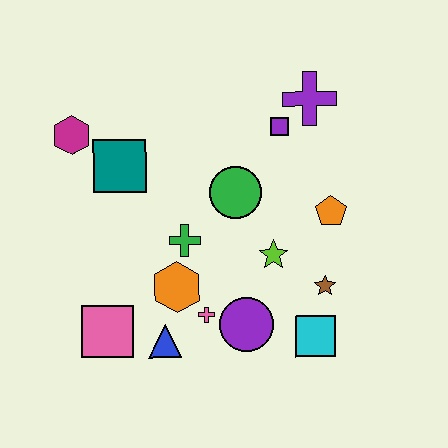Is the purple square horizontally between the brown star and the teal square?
Yes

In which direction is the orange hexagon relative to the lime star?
The orange hexagon is to the left of the lime star.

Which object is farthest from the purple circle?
The magenta hexagon is farthest from the purple circle.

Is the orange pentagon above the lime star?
Yes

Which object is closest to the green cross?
The orange hexagon is closest to the green cross.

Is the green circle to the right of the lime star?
No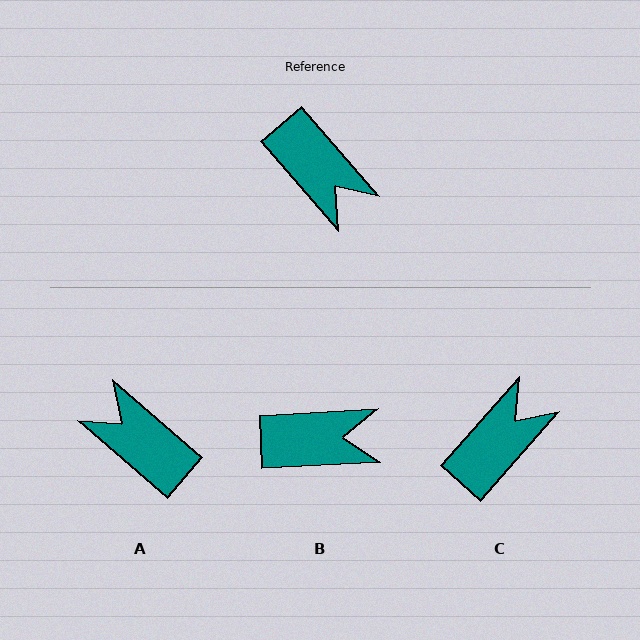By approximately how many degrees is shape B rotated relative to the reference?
Approximately 52 degrees counter-clockwise.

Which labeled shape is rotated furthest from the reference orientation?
A, about 172 degrees away.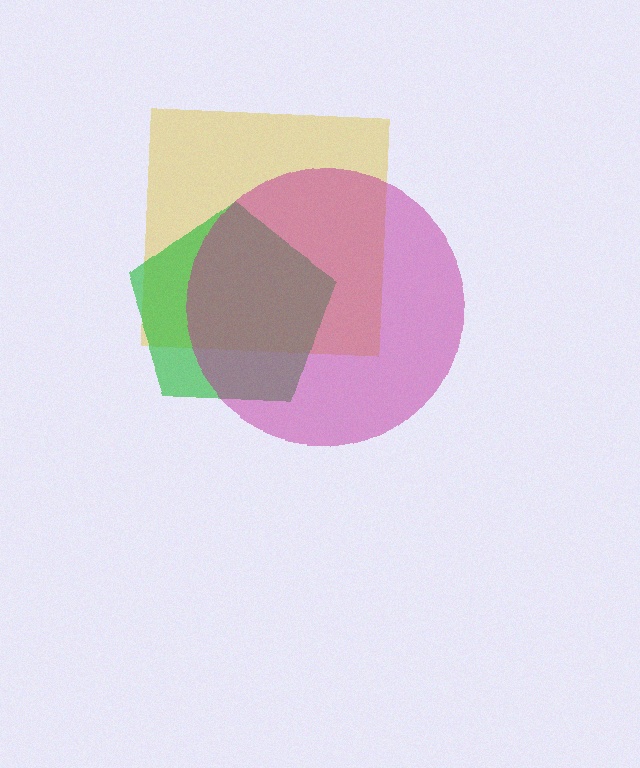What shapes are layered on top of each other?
The layered shapes are: a yellow square, a green pentagon, a magenta circle.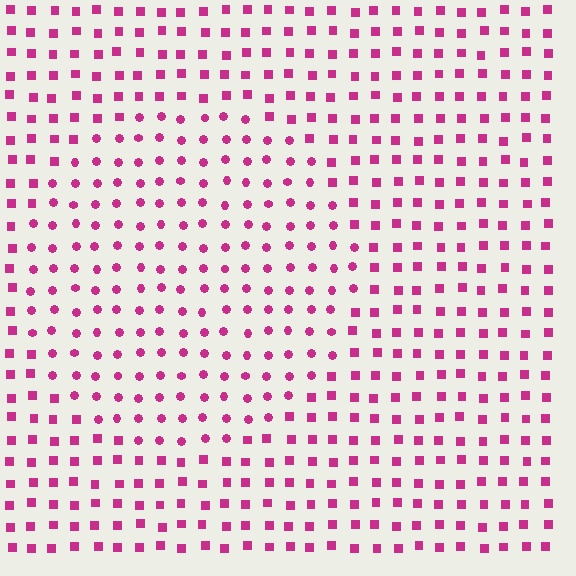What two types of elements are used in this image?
The image uses circles inside the circle region and squares outside it.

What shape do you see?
I see a circle.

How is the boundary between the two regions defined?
The boundary is defined by a change in element shape: circles inside vs. squares outside. All elements share the same color and spacing.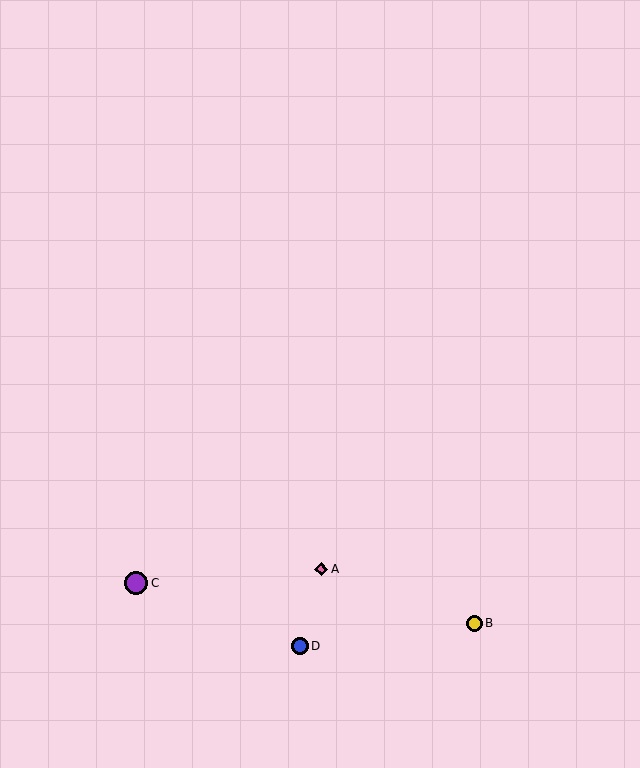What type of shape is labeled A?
Shape A is a pink diamond.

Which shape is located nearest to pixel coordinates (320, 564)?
The pink diamond (labeled A) at (321, 569) is nearest to that location.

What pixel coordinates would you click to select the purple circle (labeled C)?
Click at (136, 583) to select the purple circle C.